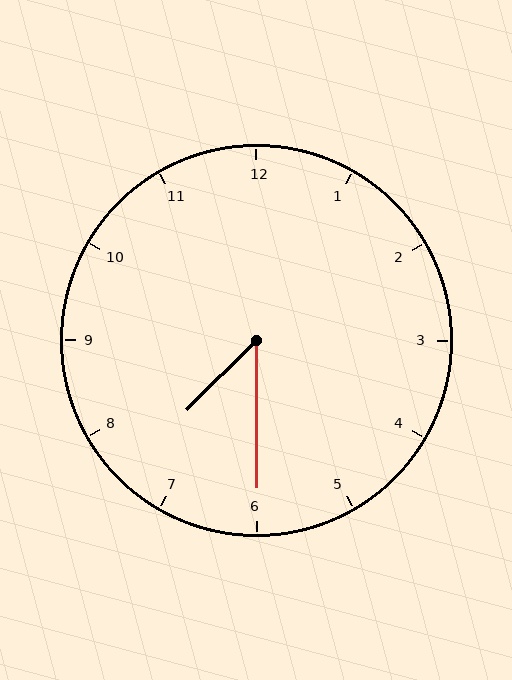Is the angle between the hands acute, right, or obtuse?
It is acute.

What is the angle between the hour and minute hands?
Approximately 45 degrees.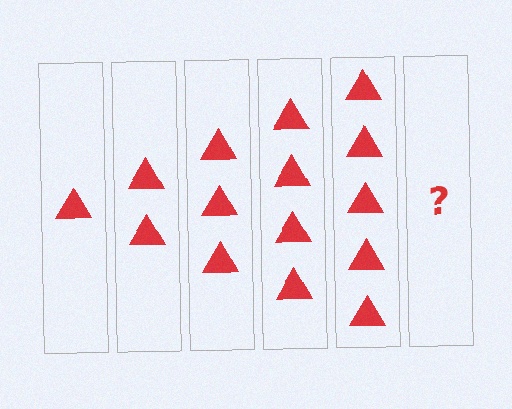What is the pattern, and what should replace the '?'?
The pattern is that each step adds one more triangle. The '?' should be 6 triangles.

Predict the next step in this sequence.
The next step is 6 triangles.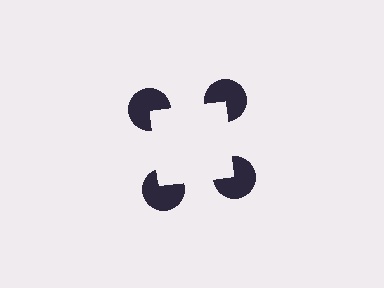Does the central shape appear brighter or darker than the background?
It typically appears slightly brighter than the background, even though no actual brightness change is drawn.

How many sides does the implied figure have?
4 sides.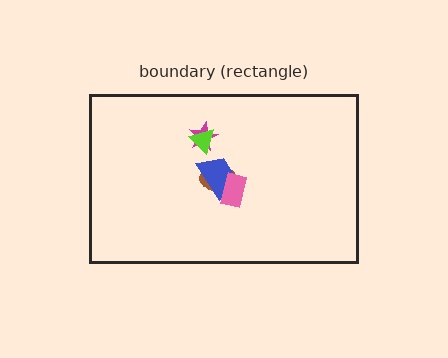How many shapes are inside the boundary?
5 inside, 0 outside.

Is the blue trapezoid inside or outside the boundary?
Inside.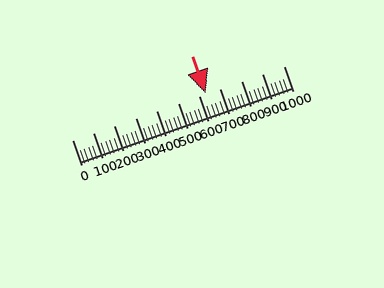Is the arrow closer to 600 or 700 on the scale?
The arrow is closer to 600.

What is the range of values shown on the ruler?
The ruler shows values from 0 to 1000.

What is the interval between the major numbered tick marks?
The major tick marks are spaced 100 units apart.